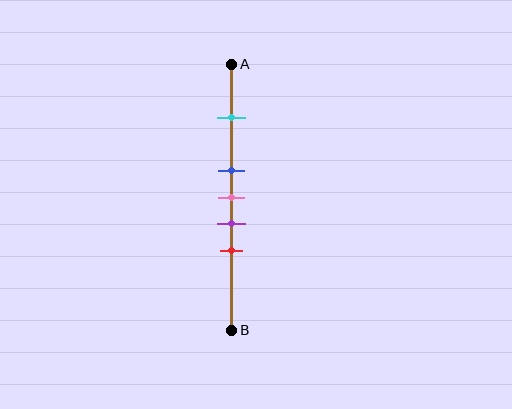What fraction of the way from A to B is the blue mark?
The blue mark is approximately 40% (0.4) of the way from A to B.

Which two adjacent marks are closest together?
The blue and pink marks are the closest adjacent pair.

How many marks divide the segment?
There are 5 marks dividing the segment.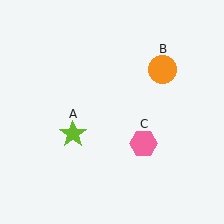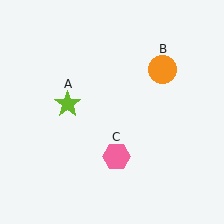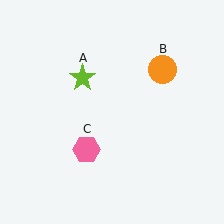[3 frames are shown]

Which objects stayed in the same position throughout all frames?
Orange circle (object B) remained stationary.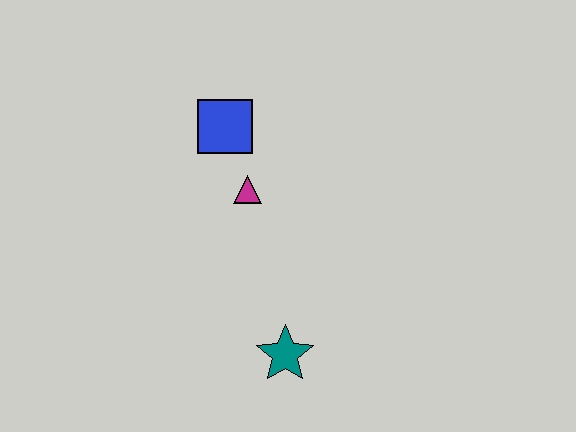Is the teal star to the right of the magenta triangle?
Yes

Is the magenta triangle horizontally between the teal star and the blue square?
Yes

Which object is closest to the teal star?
The magenta triangle is closest to the teal star.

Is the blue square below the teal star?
No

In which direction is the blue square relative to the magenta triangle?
The blue square is above the magenta triangle.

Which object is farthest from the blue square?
The teal star is farthest from the blue square.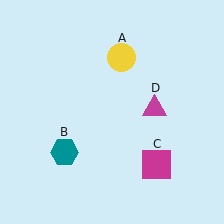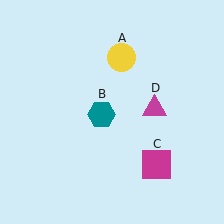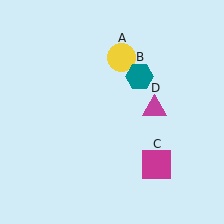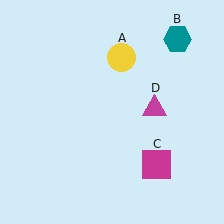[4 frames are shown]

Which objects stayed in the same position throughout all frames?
Yellow circle (object A) and magenta square (object C) and magenta triangle (object D) remained stationary.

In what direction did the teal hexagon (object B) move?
The teal hexagon (object B) moved up and to the right.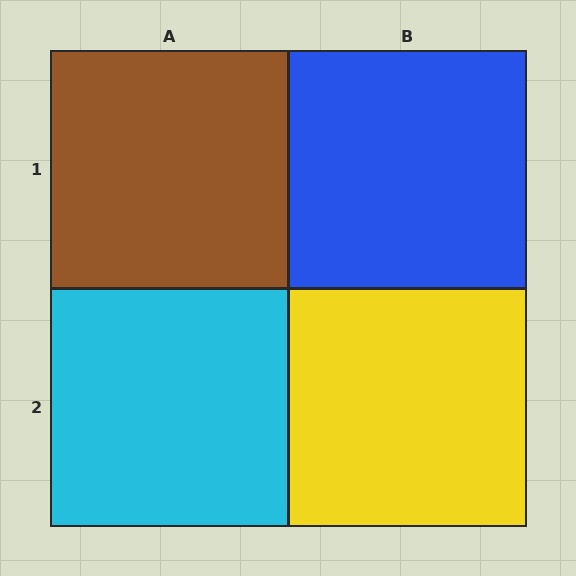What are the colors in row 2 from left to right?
Cyan, yellow.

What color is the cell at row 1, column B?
Blue.